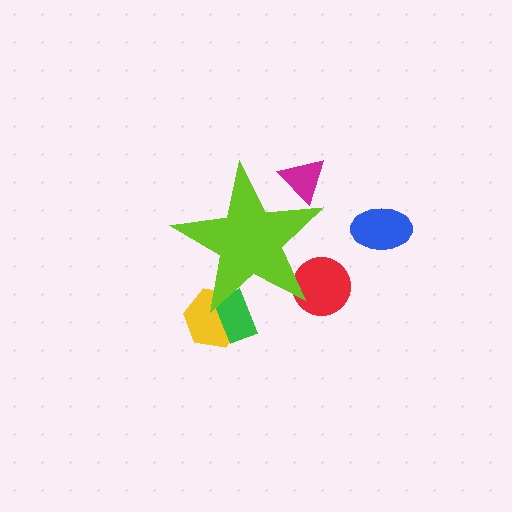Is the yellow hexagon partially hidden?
Yes, the yellow hexagon is partially hidden behind the lime star.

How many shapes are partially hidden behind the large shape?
4 shapes are partially hidden.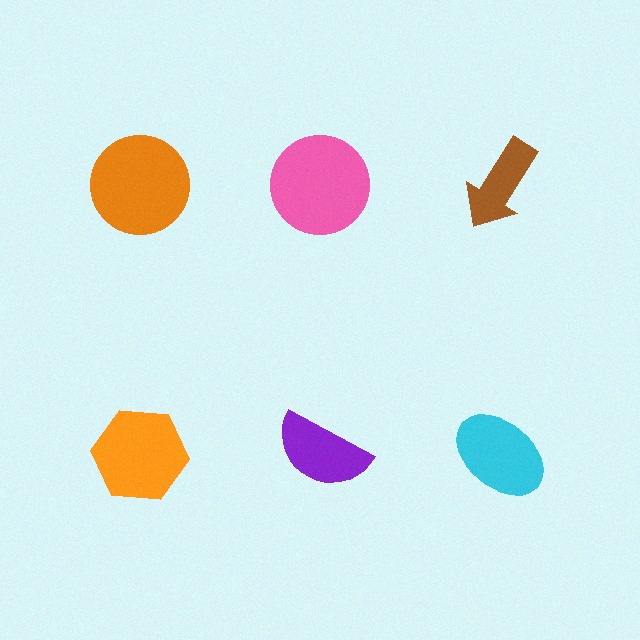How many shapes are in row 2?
3 shapes.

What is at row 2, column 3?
A cyan ellipse.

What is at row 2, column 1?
An orange hexagon.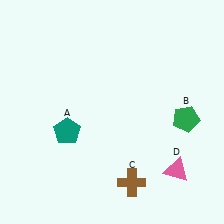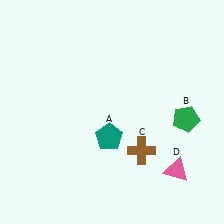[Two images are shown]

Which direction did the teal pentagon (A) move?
The teal pentagon (A) moved right.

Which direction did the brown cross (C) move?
The brown cross (C) moved up.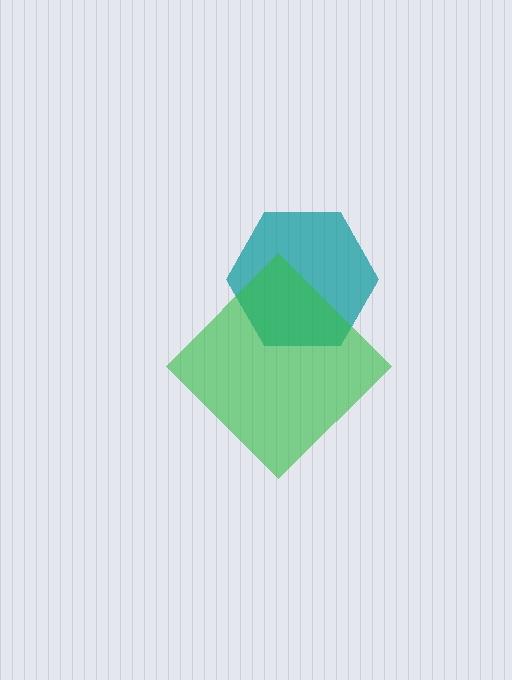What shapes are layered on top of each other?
The layered shapes are: a teal hexagon, a green diamond.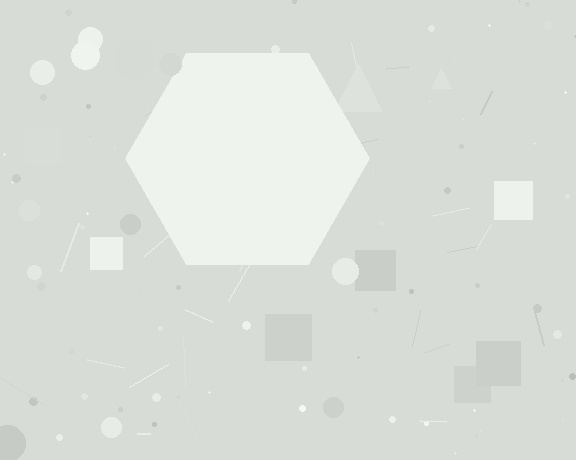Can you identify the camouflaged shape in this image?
The camouflaged shape is a hexagon.